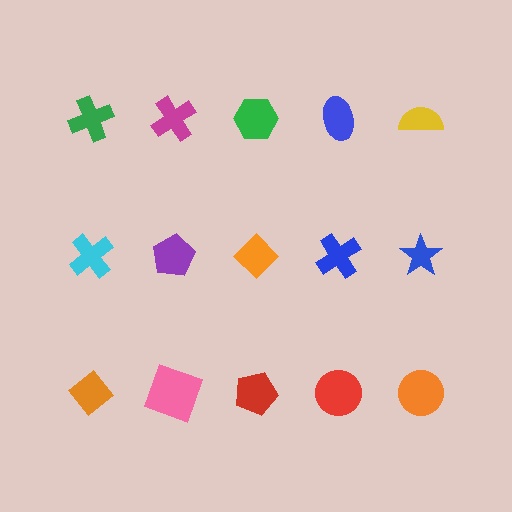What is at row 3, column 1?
An orange diamond.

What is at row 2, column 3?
An orange diamond.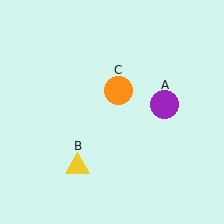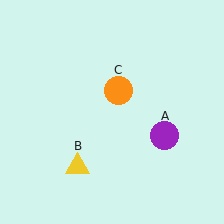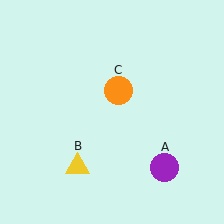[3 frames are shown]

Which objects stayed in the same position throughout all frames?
Yellow triangle (object B) and orange circle (object C) remained stationary.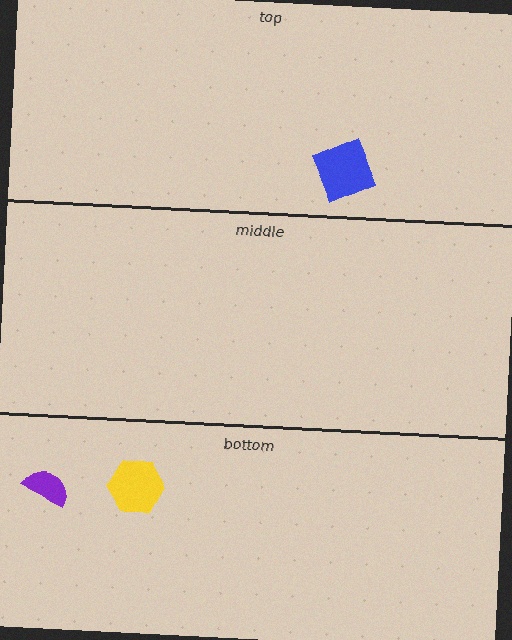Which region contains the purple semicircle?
The bottom region.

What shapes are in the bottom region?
The purple semicircle, the yellow hexagon.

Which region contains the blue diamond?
The top region.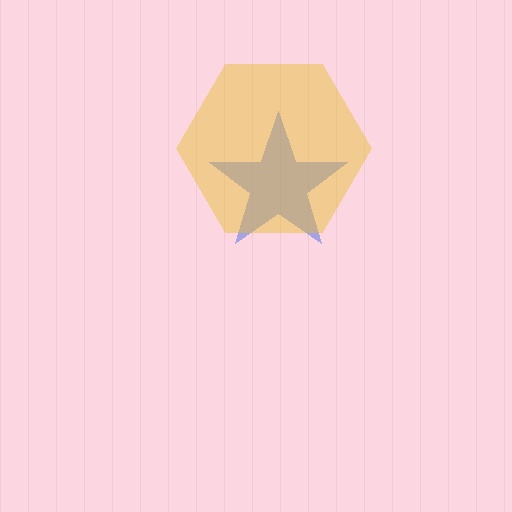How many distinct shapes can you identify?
There are 2 distinct shapes: a blue star, a yellow hexagon.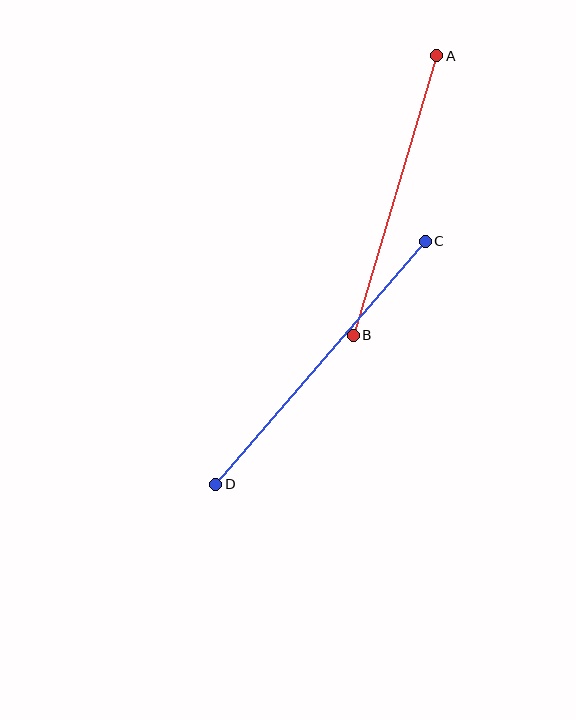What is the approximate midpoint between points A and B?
The midpoint is at approximately (395, 195) pixels.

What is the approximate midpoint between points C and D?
The midpoint is at approximately (321, 363) pixels.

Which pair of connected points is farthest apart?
Points C and D are farthest apart.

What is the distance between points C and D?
The distance is approximately 321 pixels.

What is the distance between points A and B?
The distance is approximately 292 pixels.